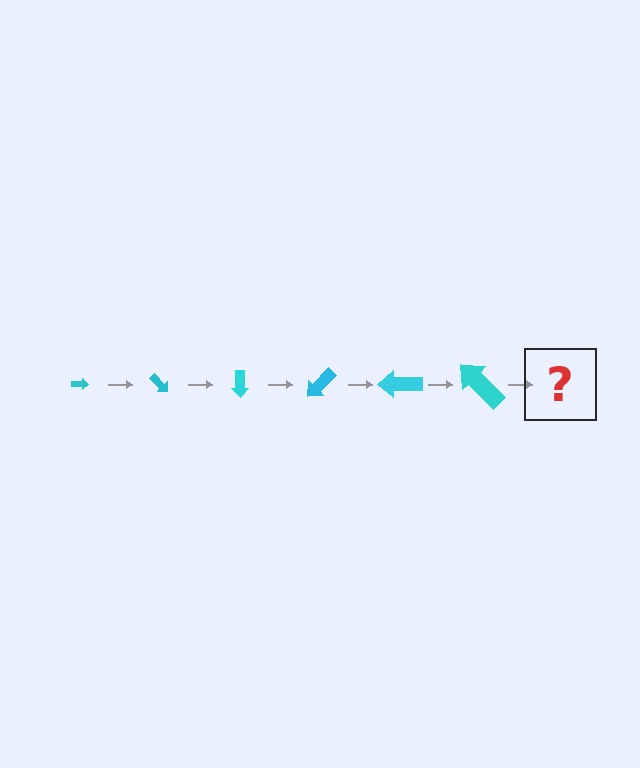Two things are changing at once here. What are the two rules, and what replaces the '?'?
The two rules are that the arrow grows larger each step and it rotates 45 degrees each step. The '?' should be an arrow, larger than the previous one and rotated 270 degrees from the start.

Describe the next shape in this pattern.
It should be an arrow, larger than the previous one and rotated 270 degrees from the start.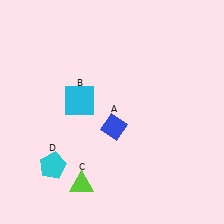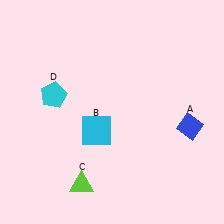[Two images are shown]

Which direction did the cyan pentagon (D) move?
The cyan pentagon (D) moved up.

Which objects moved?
The objects that moved are: the blue diamond (A), the cyan square (B), the cyan pentagon (D).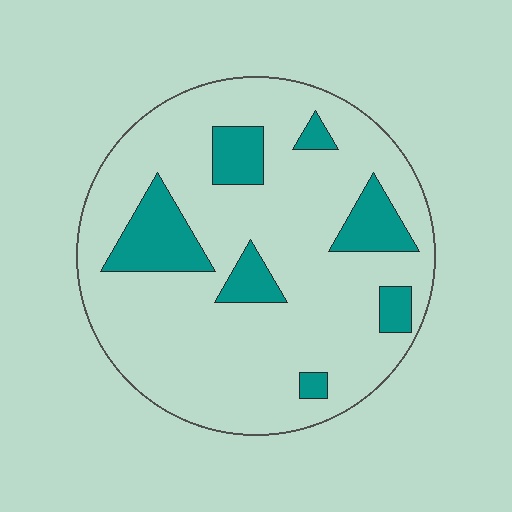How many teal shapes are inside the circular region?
7.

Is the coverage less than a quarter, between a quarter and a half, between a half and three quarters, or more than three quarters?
Less than a quarter.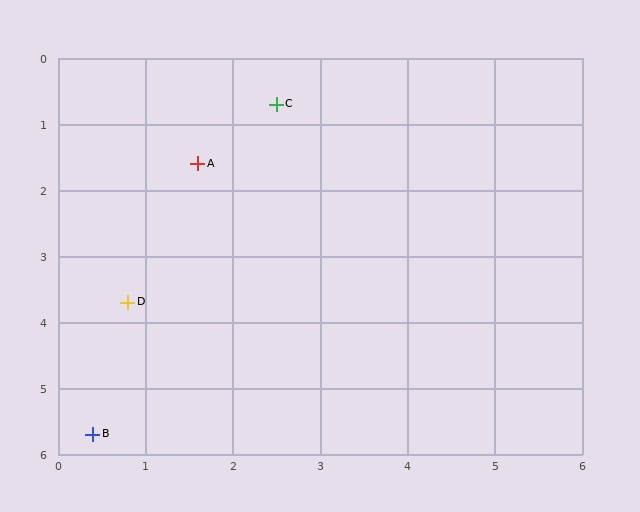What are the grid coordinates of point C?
Point C is at approximately (2.5, 0.7).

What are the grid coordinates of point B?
Point B is at approximately (0.4, 5.7).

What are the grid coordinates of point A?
Point A is at approximately (1.6, 1.6).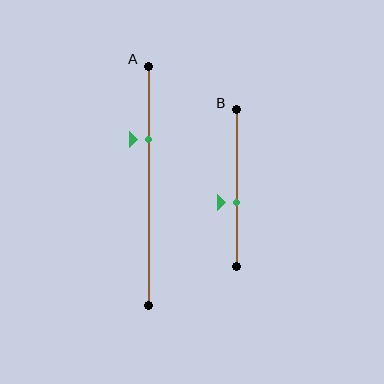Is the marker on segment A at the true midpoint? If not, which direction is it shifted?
No, the marker on segment A is shifted upward by about 19% of the segment length.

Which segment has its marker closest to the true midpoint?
Segment B has its marker closest to the true midpoint.